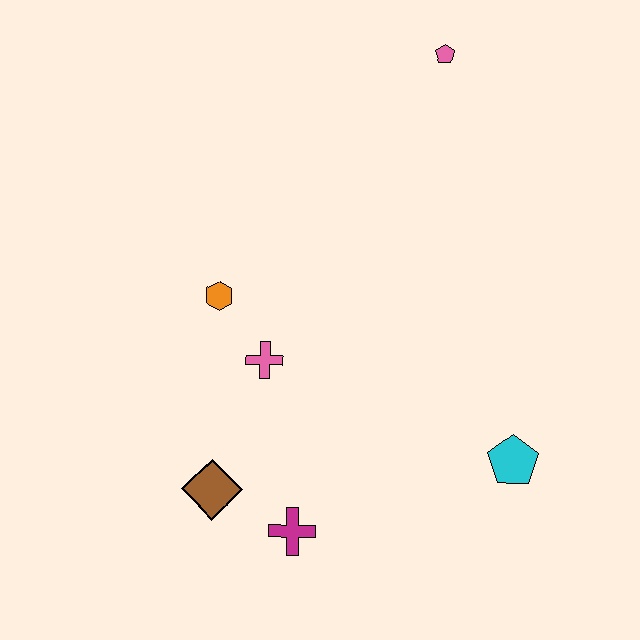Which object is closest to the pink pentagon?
The orange hexagon is closest to the pink pentagon.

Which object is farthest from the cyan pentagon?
The pink pentagon is farthest from the cyan pentagon.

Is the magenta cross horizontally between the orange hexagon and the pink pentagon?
Yes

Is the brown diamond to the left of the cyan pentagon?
Yes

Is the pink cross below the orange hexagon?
Yes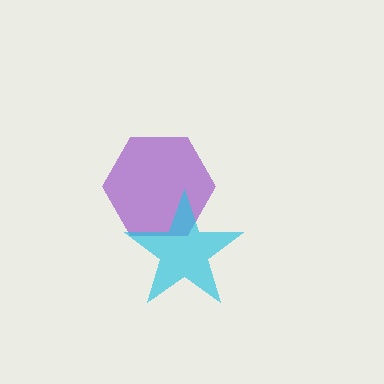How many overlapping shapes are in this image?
There are 2 overlapping shapes in the image.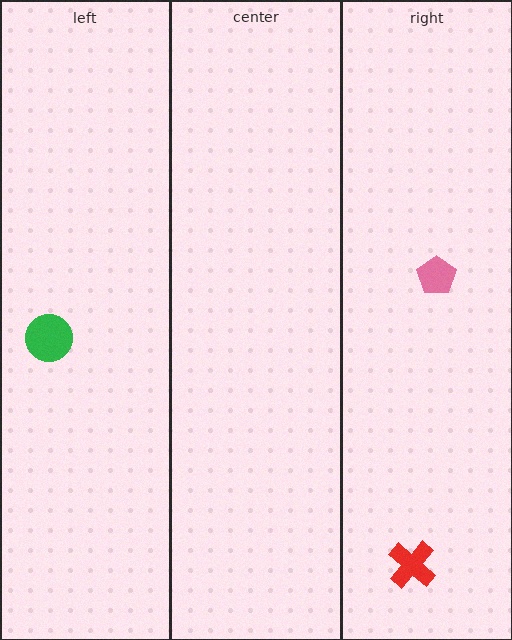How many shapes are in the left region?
1.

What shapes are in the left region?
The green circle.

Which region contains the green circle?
The left region.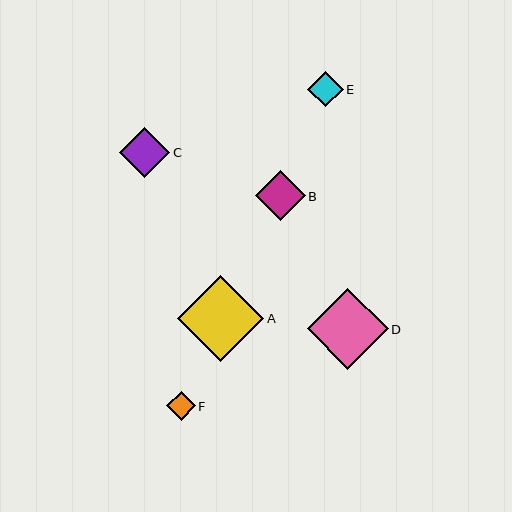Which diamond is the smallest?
Diamond F is the smallest with a size of approximately 29 pixels.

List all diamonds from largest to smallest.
From largest to smallest: A, D, C, B, E, F.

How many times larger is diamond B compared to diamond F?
Diamond B is approximately 1.7 times the size of diamond F.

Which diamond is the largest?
Diamond A is the largest with a size of approximately 86 pixels.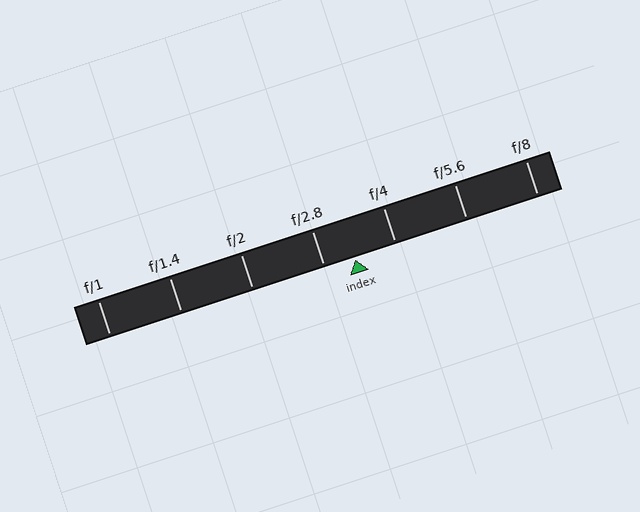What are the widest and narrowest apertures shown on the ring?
The widest aperture shown is f/1 and the narrowest is f/8.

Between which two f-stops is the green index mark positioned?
The index mark is between f/2.8 and f/4.